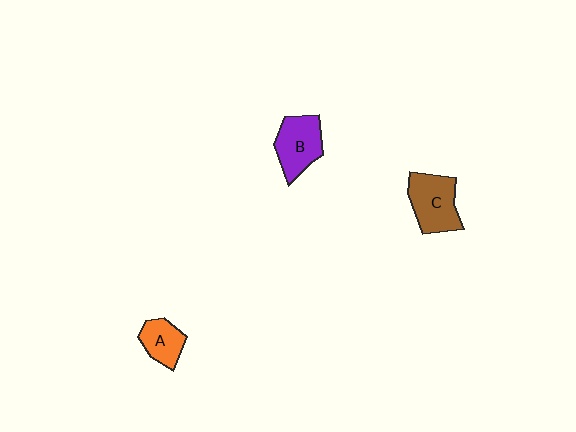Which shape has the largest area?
Shape C (brown).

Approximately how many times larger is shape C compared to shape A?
Approximately 1.6 times.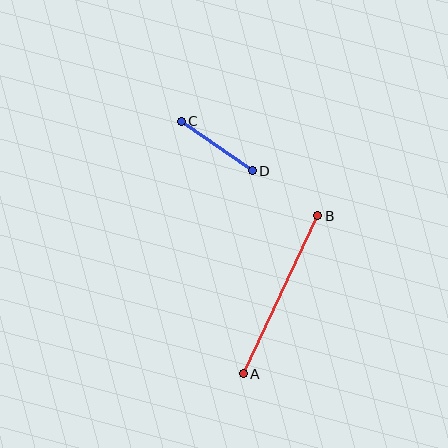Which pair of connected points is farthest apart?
Points A and B are farthest apart.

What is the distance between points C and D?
The distance is approximately 87 pixels.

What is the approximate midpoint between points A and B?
The midpoint is at approximately (281, 295) pixels.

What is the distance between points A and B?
The distance is approximately 175 pixels.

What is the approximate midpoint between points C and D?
The midpoint is at approximately (217, 146) pixels.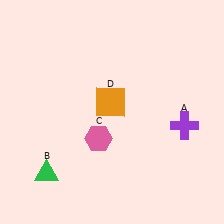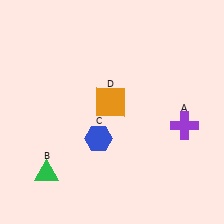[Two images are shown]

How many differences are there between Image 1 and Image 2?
There is 1 difference between the two images.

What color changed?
The hexagon (C) changed from pink in Image 1 to blue in Image 2.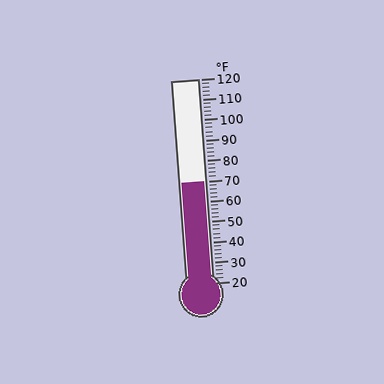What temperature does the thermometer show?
The thermometer shows approximately 70°F.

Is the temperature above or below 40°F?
The temperature is above 40°F.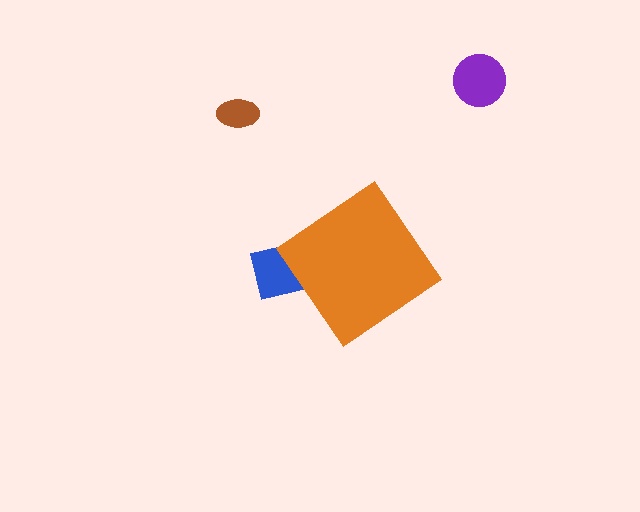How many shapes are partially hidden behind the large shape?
1 shape is partially hidden.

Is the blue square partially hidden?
Yes, the blue square is partially hidden behind the orange diamond.